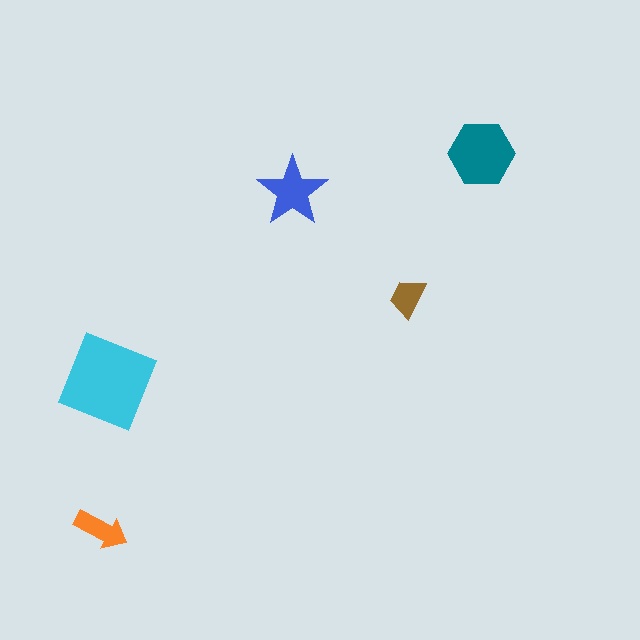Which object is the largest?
The cyan diamond.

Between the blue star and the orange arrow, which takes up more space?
The blue star.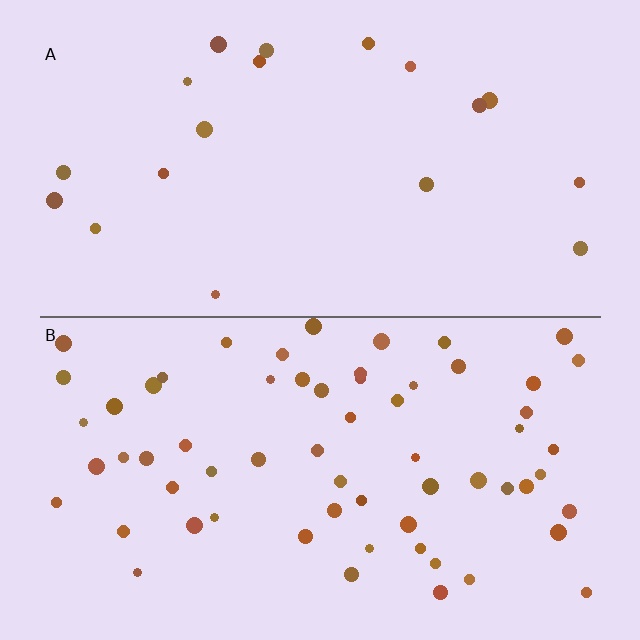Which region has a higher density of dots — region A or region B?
B (the bottom).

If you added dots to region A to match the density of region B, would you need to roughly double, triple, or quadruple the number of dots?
Approximately triple.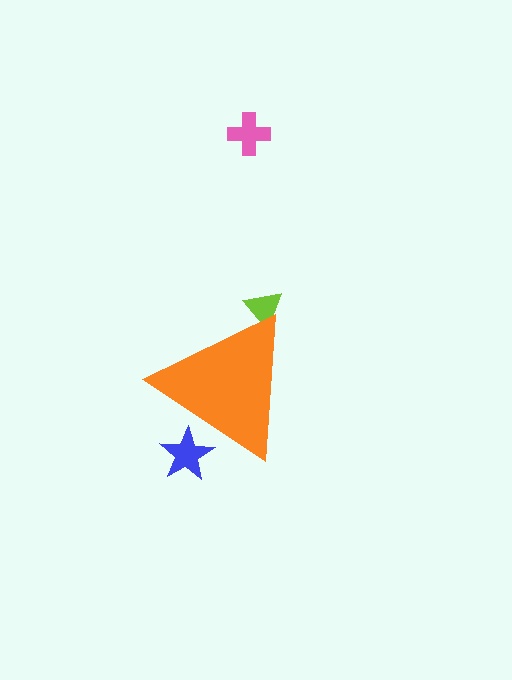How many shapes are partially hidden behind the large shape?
2 shapes are partially hidden.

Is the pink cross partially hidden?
No, the pink cross is fully visible.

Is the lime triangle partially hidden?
Yes, the lime triangle is partially hidden behind the orange triangle.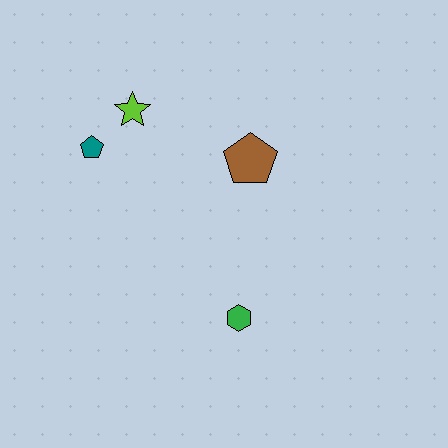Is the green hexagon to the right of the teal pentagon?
Yes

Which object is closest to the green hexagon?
The brown pentagon is closest to the green hexagon.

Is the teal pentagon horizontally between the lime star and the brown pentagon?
No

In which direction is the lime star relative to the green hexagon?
The lime star is above the green hexagon.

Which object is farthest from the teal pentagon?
The green hexagon is farthest from the teal pentagon.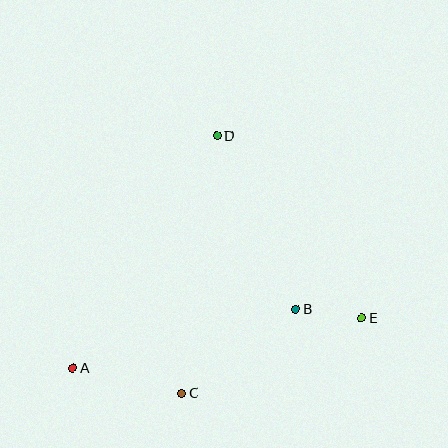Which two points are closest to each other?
Points B and E are closest to each other.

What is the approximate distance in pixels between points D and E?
The distance between D and E is approximately 232 pixels.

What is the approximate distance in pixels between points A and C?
The distance between A and C is approximately 112 pixels.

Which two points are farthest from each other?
Points A and E are farthest from each other.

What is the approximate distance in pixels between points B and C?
The distance between B and C is approximately 142 pixels.